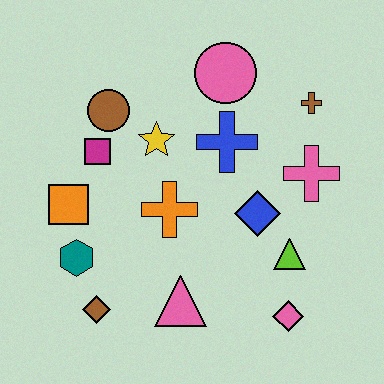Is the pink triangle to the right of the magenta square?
Yes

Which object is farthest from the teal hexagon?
The brown cross is farthest from the teal hexagon.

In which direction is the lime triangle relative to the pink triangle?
The lime triangle is to the right of the pink triangle.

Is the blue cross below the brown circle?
Yes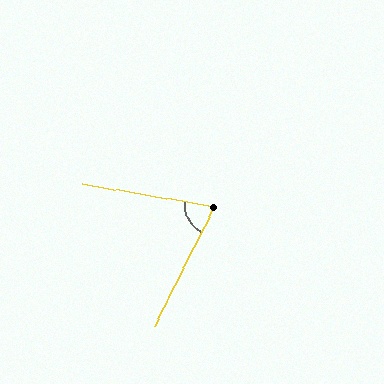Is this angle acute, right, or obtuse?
It is acute.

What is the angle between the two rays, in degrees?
Approximately 73 degrees.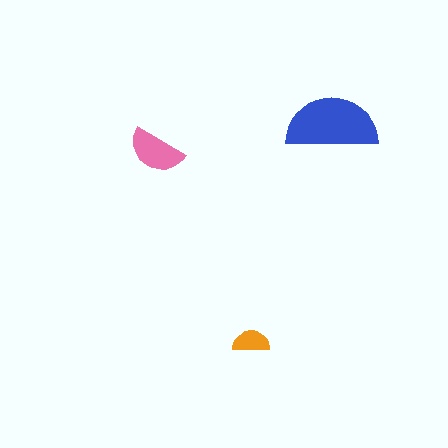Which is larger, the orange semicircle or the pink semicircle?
The pink one.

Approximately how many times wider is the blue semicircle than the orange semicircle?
About 2.5 times wider.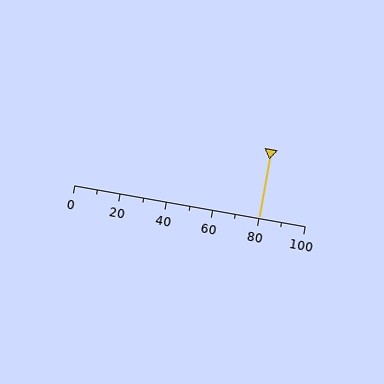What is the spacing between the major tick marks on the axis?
The major ticks are spaced 20 apart.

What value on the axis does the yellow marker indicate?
The marker indicates approximately 80.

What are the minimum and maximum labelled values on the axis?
The axis runs from 0 to 100.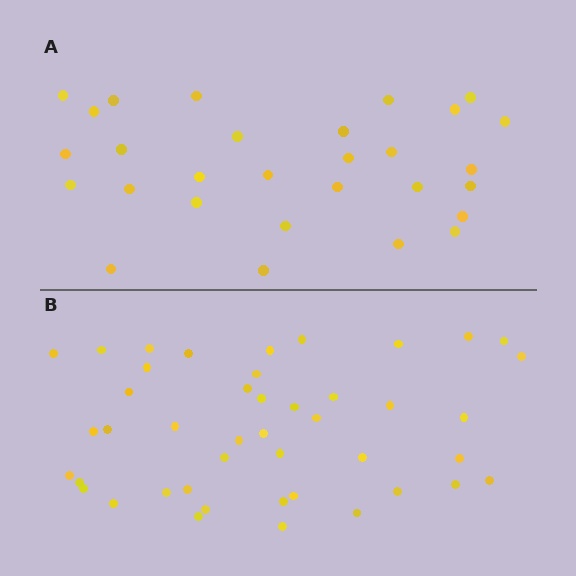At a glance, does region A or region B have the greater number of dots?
Region B (the bottom region) has more dots.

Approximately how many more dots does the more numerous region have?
Region B has approximately 15 more dots than region A.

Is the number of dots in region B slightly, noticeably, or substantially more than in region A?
Region B has substantially more. The ratio is roughly 1.5 to 1.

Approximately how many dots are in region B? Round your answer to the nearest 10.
About 40 dots. (The exact count is 44, which rounds to 40.)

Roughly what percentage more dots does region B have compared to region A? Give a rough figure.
About 50% more.